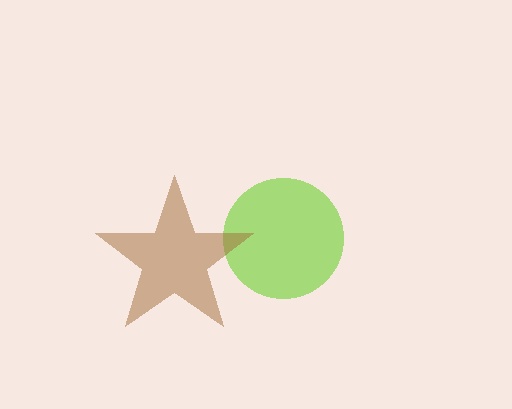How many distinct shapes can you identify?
There are 2 distinct shapes: a lime circle, a brown star.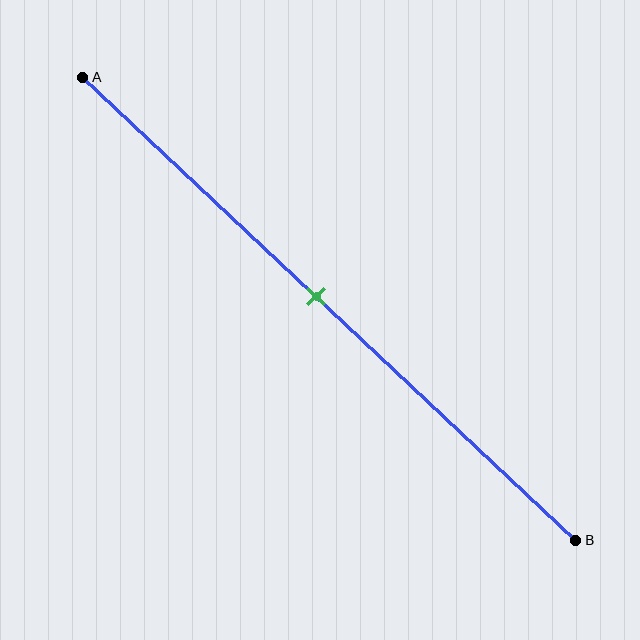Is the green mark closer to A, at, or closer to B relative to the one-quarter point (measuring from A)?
The green mark is closer to point B than the one-quarter point of segment AB.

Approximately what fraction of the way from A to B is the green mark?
The green mark is approximately 45% of the way from A to B.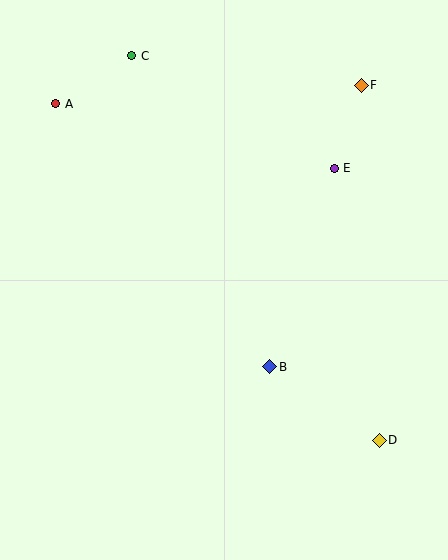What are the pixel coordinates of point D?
Point D is at (379, 440).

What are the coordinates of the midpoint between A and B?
The midpoint between A and B is at (163, 235).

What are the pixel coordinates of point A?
Point A is at (56, 104).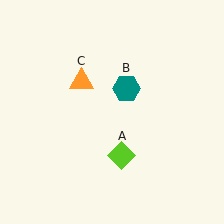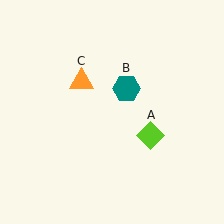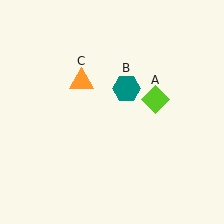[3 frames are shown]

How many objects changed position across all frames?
1 object changed position: lime diamond (object A).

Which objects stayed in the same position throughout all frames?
Teal hexagon (object B) and orange triangle (object C) remained stationary.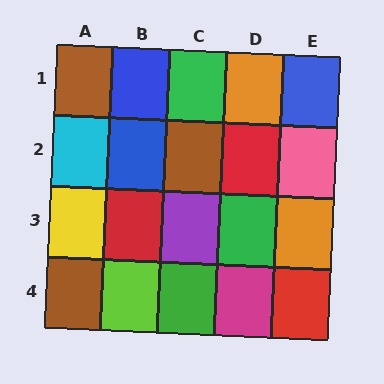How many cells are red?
3 cells are red.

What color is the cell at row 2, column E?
Pink.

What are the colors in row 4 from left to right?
Brown, lime, green, magenta, red.